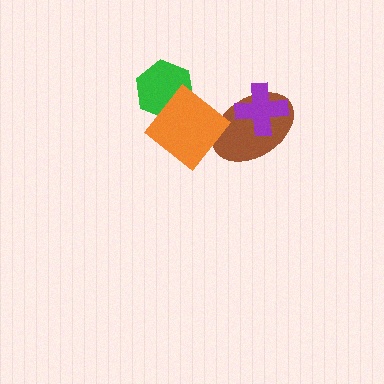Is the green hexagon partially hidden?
Yes, it is partially covered by another shape.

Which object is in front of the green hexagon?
The orange diamond is in front of the green hexagon.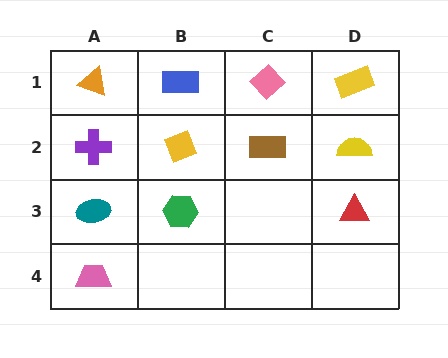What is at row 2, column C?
A brown rectangle.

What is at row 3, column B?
A green hexagon.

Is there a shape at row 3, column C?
No, that cell is empty.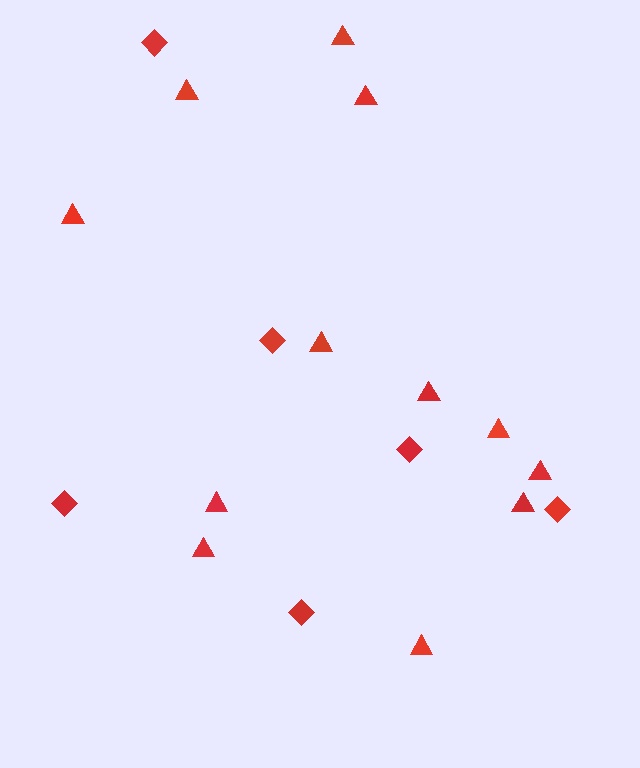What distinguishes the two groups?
There are 2 groups: one group of diamonds (6) and one group of triangles (12).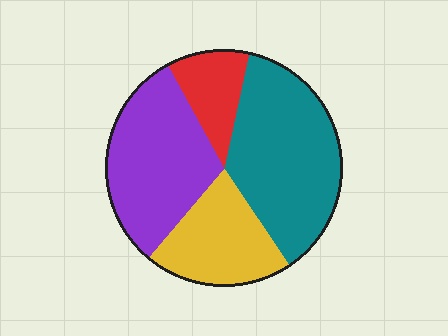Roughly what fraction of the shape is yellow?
Yellow covers about 20% of the shape.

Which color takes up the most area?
Teal, at roughly 35%.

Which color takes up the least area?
Red, at roughly 10%.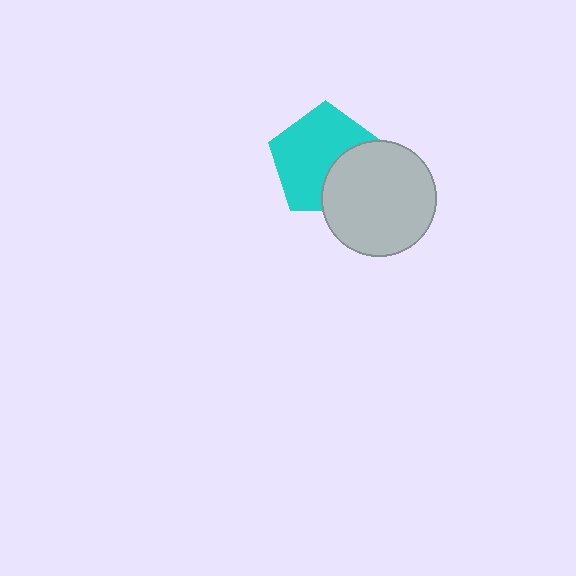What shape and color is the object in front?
The object in front is a light gray circle.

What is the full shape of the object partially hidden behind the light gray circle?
The partially hidden object is a cyan pentagon.